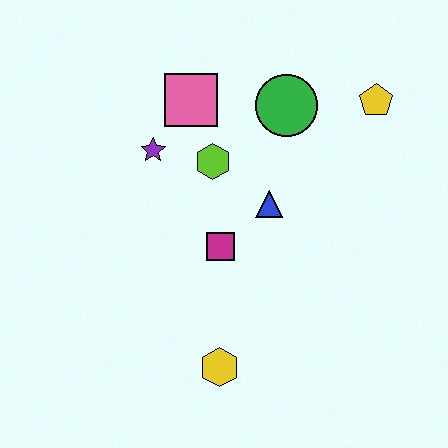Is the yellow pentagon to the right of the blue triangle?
Yes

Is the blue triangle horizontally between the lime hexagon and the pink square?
No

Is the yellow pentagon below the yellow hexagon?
No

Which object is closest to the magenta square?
The blue triangle is closest to the magenta square.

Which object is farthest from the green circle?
The yellow hexagon is farthest from the green circle.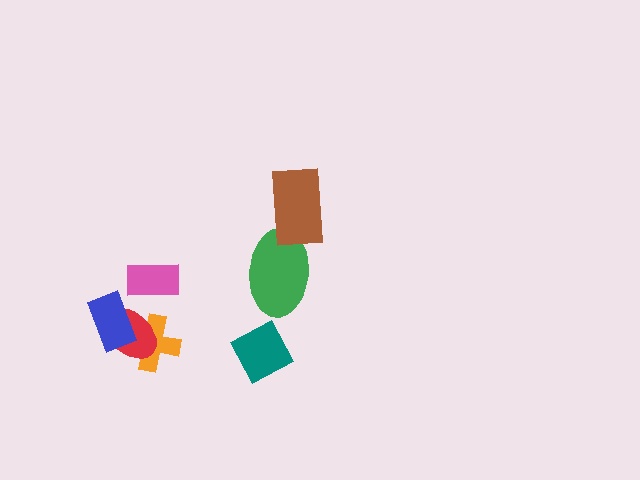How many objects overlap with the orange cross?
2 objects overlap with the orange cross.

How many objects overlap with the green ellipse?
1 object overlaps with the green ellipse.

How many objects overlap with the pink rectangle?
0 objects overlap with the pink rectangle.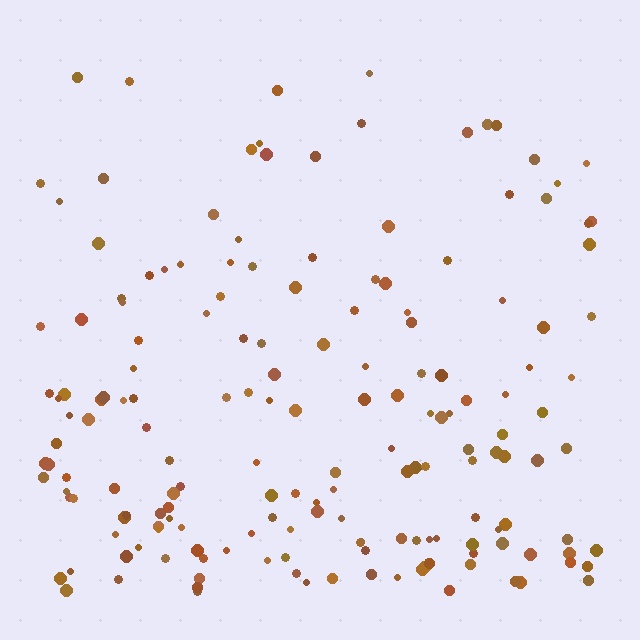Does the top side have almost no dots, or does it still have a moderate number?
Still a moderate number, just noticeably fewer than the bottom.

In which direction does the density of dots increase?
From top to bottom, with the bottom side densest.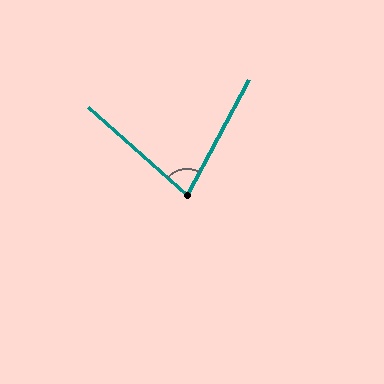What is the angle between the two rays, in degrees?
Approximately 77 degrees.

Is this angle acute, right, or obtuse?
It is acute.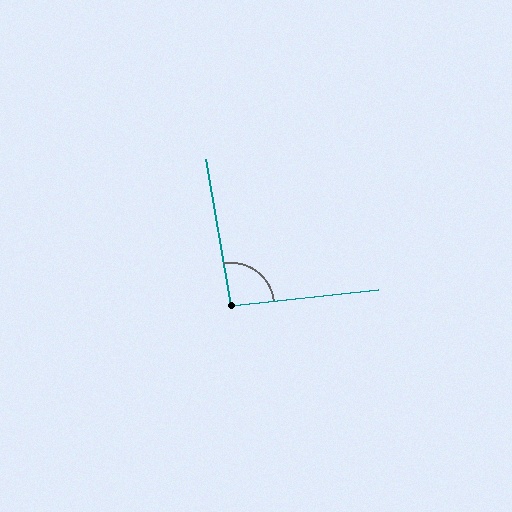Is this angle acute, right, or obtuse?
It is approximately a right angle.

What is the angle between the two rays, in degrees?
Approximately 94 degrees.